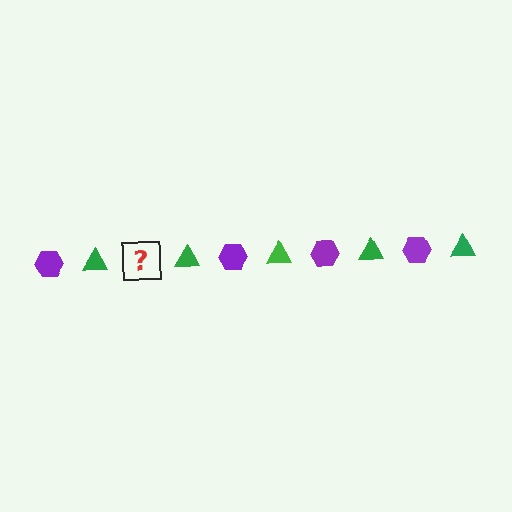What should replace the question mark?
The question mark should be replaced with a purple hexagon.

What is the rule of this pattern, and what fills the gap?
The rule is that the pattern alternates between purple hexagon and green triangle. The gap should be filled with a purple hexagon.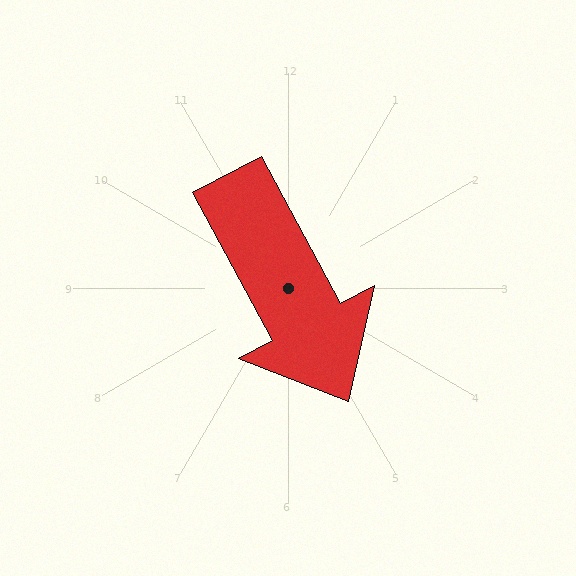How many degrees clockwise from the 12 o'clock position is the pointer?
Approximately 152 degrees.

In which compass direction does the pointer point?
Southeast.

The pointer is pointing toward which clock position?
Roughly 5 o'clock.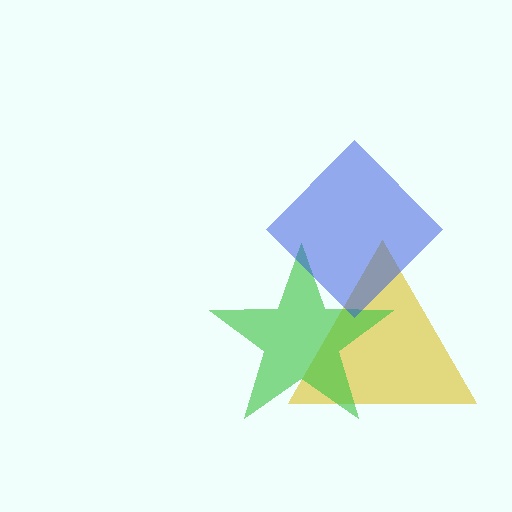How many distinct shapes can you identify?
There are 3 distinct shapes: a yellow triangle, a green star, a blue diamond.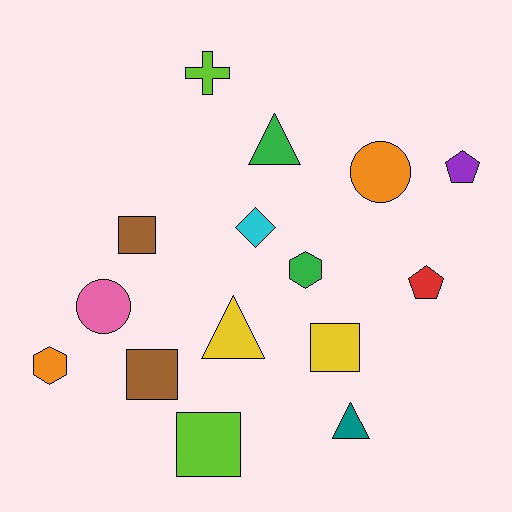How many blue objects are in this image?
There are no blue objects.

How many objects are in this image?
There are 15 objects.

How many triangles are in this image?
There are 3 triangles.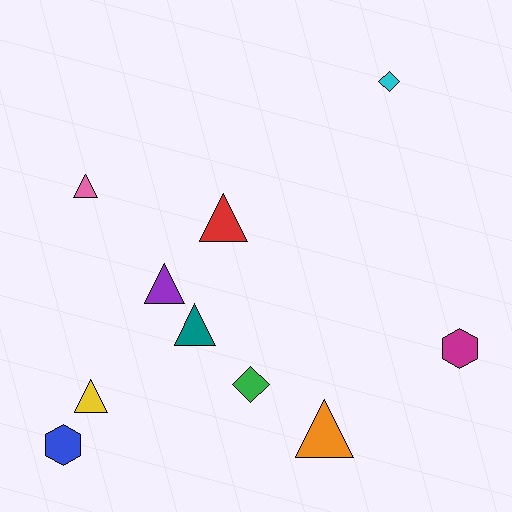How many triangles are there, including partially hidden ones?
There are 6 triangles.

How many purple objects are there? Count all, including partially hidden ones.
There is 1 purple object.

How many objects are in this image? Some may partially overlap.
There are 10 objects.